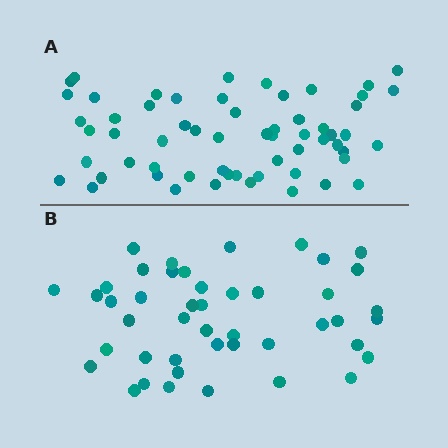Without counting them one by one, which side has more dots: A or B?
Region A (the top region) has more dots.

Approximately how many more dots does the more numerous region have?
Region A has approximately 15 more dots than region B.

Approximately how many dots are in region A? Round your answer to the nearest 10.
About 60 dots.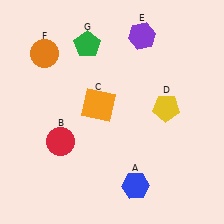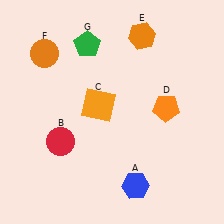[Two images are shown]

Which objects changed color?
D changed from yellow to orange. E changed from purple to orange.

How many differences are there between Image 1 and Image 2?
There are 2 differences between the two images.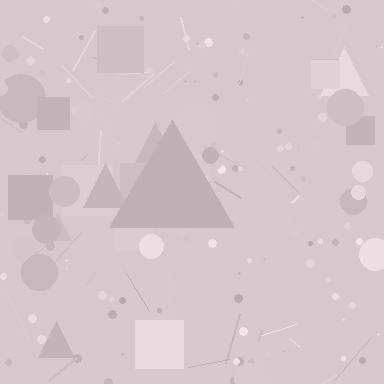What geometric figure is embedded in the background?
A triangle is embedded in the background.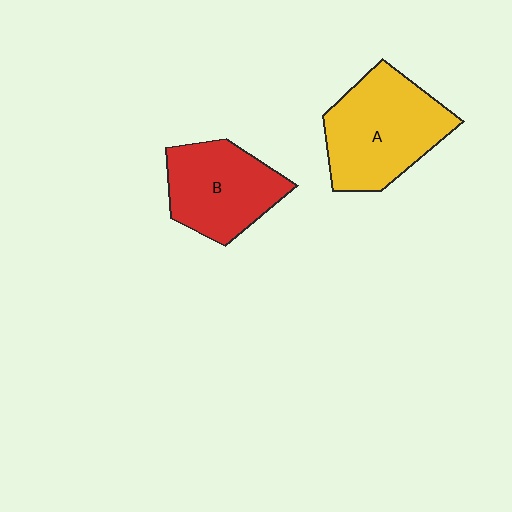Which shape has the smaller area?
Shape B (red).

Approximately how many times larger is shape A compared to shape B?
Approximately 1.2 times.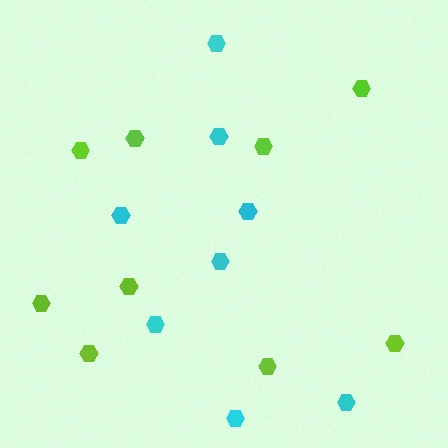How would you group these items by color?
There are 2 groups: one group of cyan hexagons (8) and one group of lime hexagons (9).